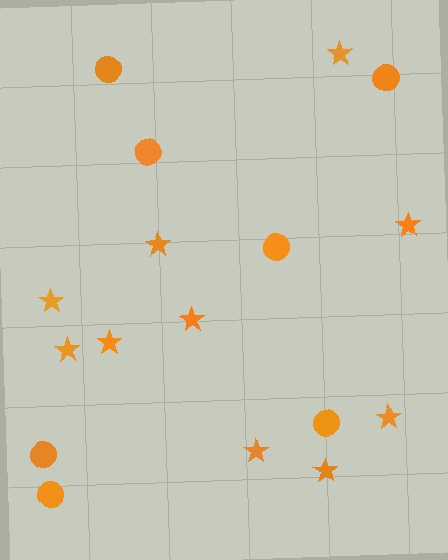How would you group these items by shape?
There are 2 groups: one group of circles (7) and one group of stars (10).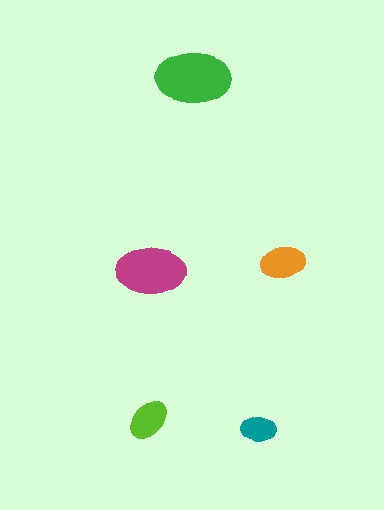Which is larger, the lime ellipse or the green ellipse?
The green one.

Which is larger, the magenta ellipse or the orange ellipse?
The magenta one.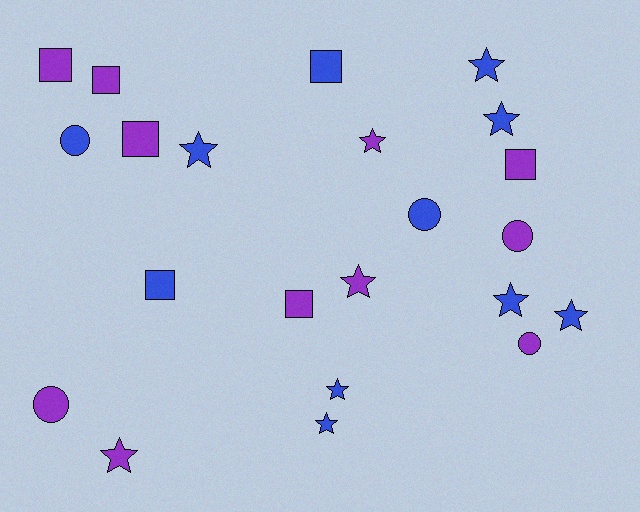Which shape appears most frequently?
Star, with 10 objects.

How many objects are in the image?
There are 22 objects.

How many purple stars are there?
There are 3 purple stars.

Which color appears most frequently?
Blue, with 11 objects.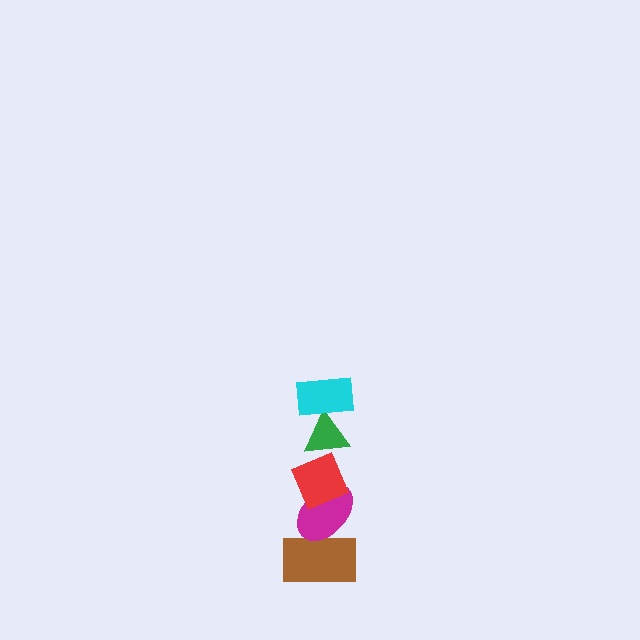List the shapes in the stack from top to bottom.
From top to bottom: the cyan rectangle, the green triangle, the red diamond, the magenta ellipse, the brown rectangle.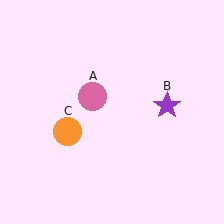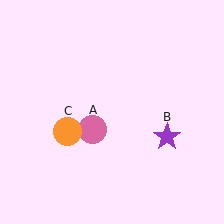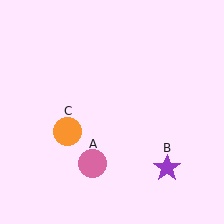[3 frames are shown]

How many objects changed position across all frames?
2 objects changed position: pink circle (object A), purple star (object B).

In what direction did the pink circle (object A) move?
The pink circle (object A) moved down.